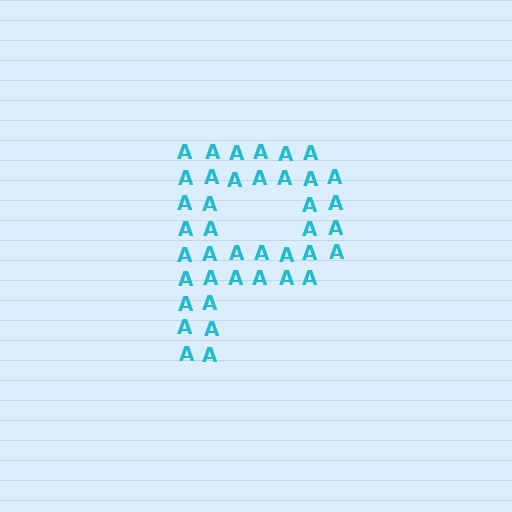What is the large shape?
The large shape is the letter P.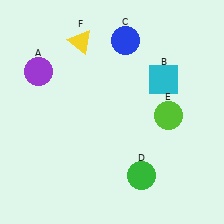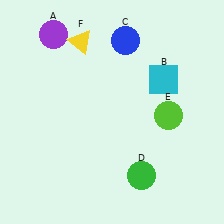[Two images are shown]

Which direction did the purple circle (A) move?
The purple circle (A) moved up.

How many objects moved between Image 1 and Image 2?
1 object moved between the two images.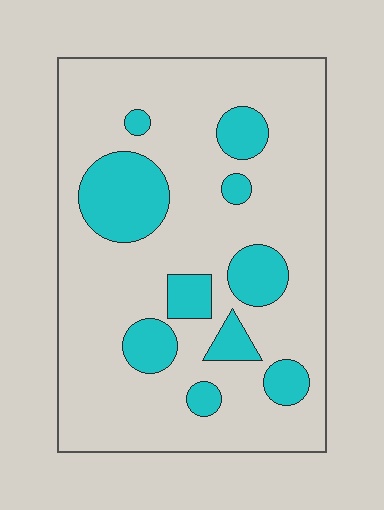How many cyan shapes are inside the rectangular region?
10.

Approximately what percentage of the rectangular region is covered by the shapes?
Approximately 20%.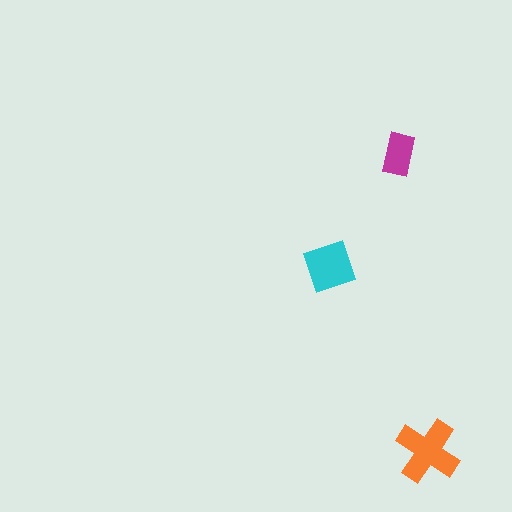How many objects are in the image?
There are 3 objects in the image.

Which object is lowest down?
The orange cross is bottommost.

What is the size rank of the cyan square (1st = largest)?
2nd.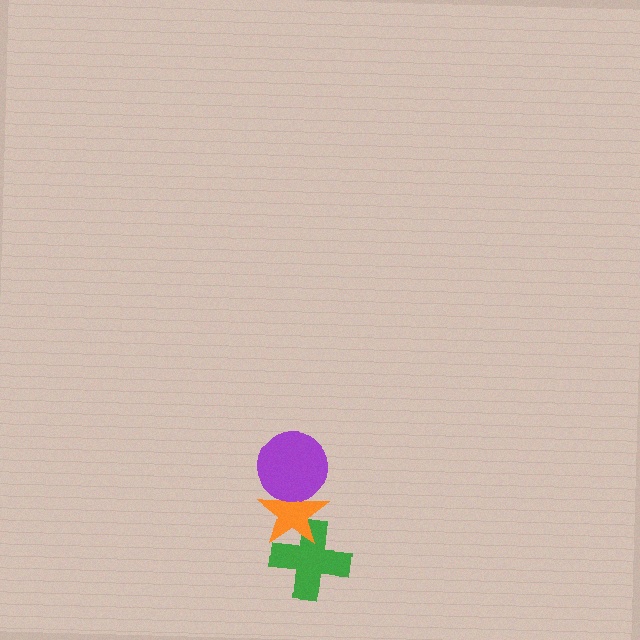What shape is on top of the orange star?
The purple circle is on top of the orange star.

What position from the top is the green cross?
The green cross is 3rd from the top.